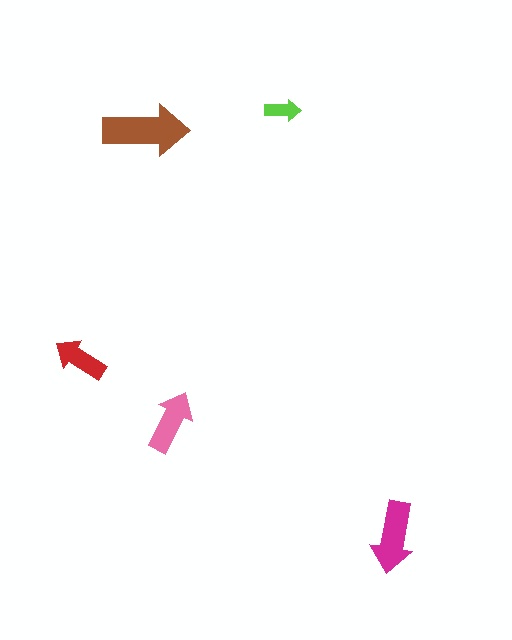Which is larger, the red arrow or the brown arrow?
The brown one.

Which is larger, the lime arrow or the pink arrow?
The pink one.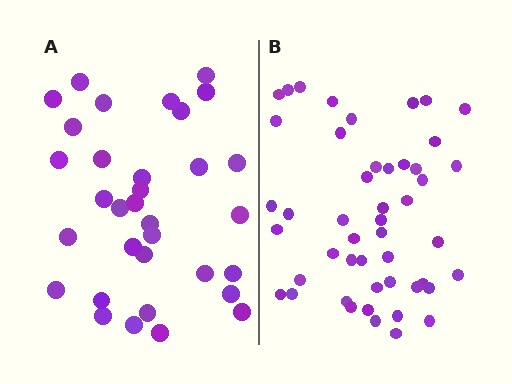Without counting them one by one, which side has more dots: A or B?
Region B (the right region) has more dots.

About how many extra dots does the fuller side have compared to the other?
Region B has approximately 15 more dots than region A.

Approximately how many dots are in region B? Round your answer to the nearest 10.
About 50 dots. (The exact count is 48, which rounds to 50.)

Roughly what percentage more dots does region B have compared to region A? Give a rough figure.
About 45% more.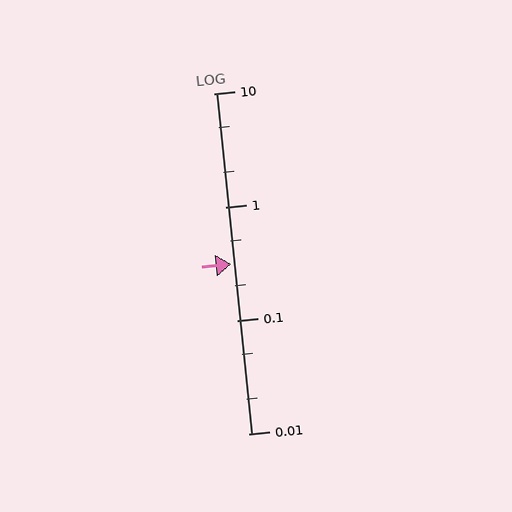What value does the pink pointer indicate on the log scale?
The pointer indicates approximately 0.31.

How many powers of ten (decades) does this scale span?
The scale spans 3 decades, from 0.01 to 10.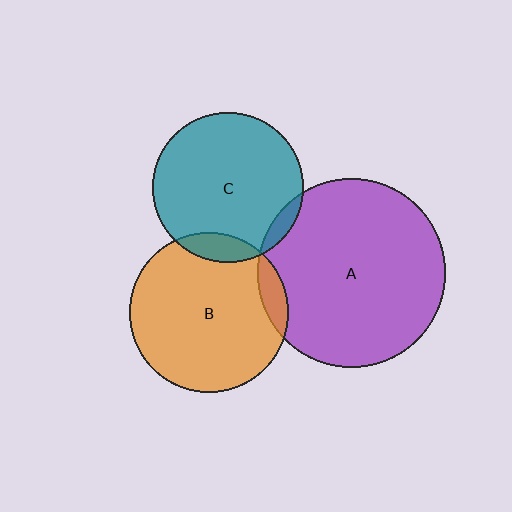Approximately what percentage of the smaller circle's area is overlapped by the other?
Approximately 5%.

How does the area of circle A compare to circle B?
Approximately 1.4 times.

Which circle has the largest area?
Circle A (purple).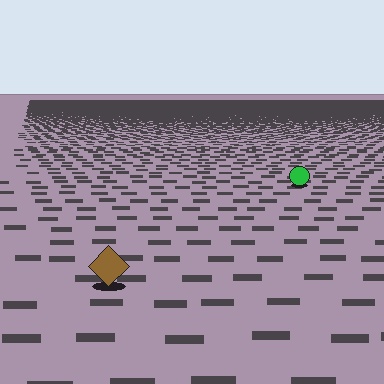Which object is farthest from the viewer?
The green circle is farthest from the viewer. It appears smaller and the ground texture around it is denser.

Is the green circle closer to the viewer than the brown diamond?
No. The brown diamond is closer — you can tell from the texture gradient: the ground texture is coarser near it.